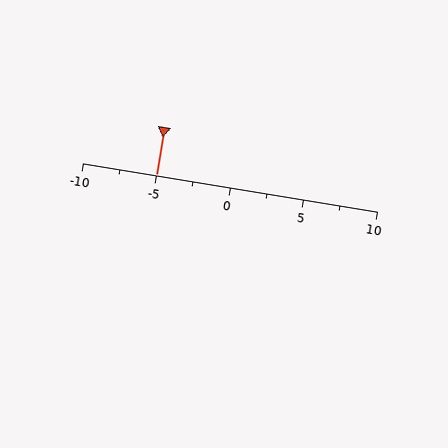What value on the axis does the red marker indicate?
The marker indicates approximately -5.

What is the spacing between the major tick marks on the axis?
The major ticks are spaced 5 apart.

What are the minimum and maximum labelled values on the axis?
The axis runs from -10 to 10.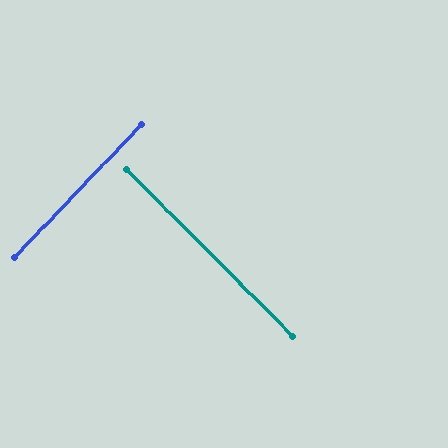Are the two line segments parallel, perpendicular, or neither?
Perpendicular — they meet at approximately 88°.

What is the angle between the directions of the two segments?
Approximately 88 degrees.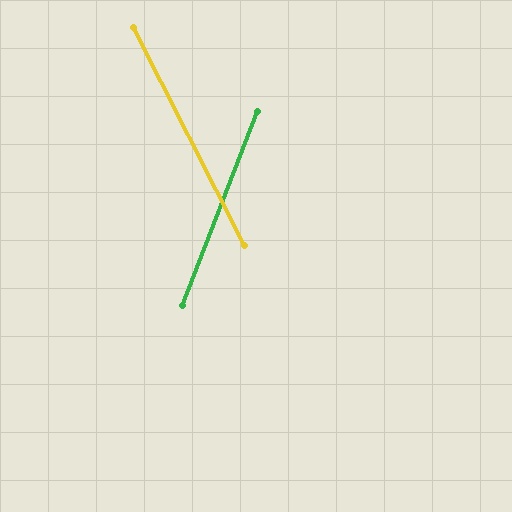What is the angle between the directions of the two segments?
Approximately 48 degrees.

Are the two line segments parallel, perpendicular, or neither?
Neither parallel nor perpendicular — they differ by about 48°.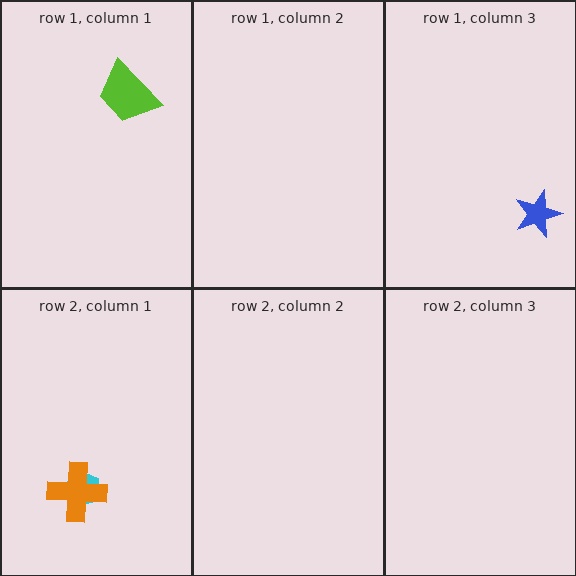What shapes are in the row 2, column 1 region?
The cyan pentagon, the orange cross.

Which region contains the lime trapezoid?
The row 1, column 1 region.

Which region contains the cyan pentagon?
The row 2, column 1 region.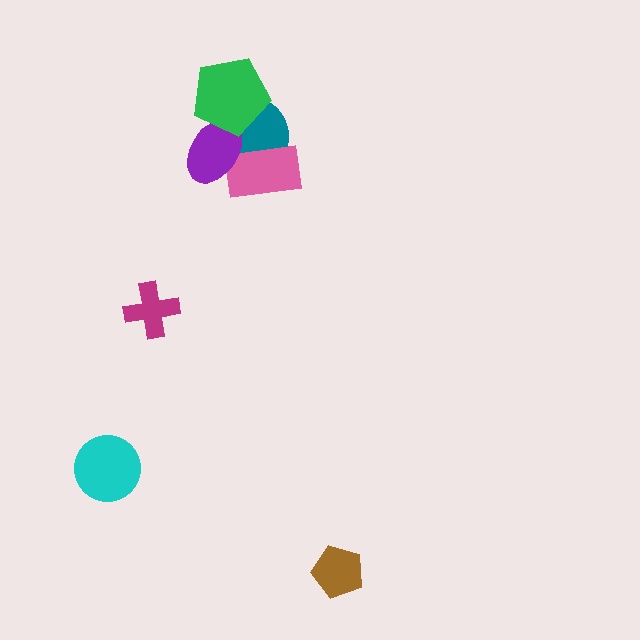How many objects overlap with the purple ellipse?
3 objects overlap with the purple ellipse.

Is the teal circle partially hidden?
Yes, it is partially covered by another shape.